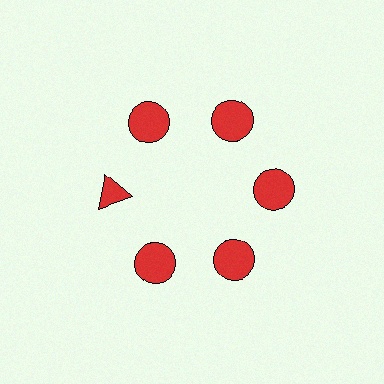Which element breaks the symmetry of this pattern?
The red triangle at roughly the 9 o'clock position breaks the symmetry. All other shapes are red circles.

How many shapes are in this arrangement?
There are 6 shapes arranged in a ring pattern.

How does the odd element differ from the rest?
It has a different shape: triangle instead of circle.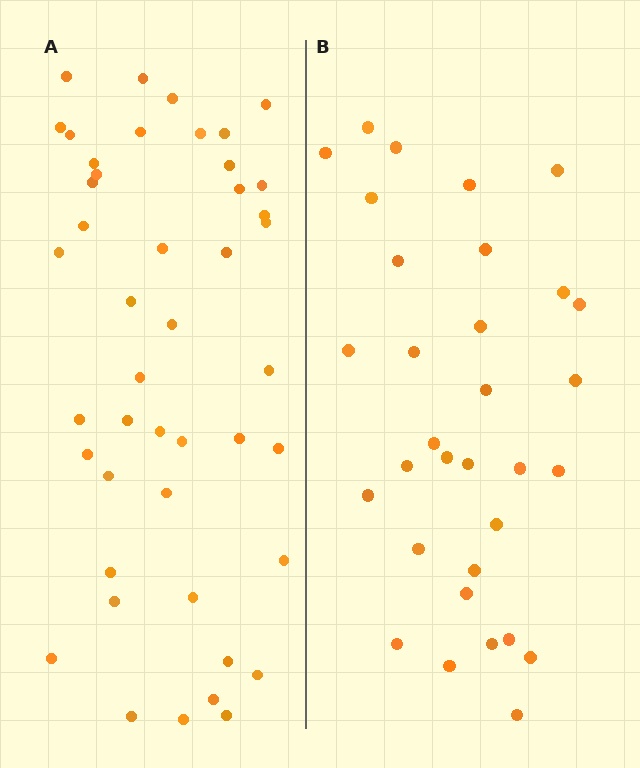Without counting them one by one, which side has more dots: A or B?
Region A (the left region) has more dots.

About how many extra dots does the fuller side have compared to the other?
Region A has approximately 15 more dots than region B.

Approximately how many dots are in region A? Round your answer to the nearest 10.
About 40 dots. (The exact count is 45, which rounds to 40.)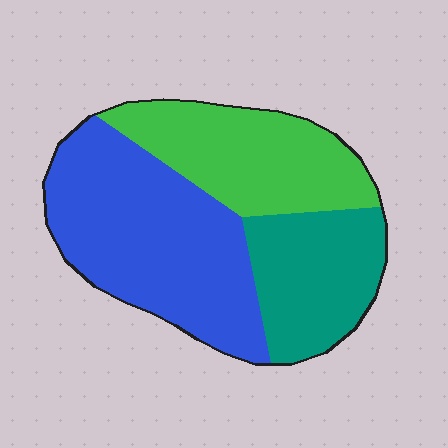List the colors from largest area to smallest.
From largest to smallest: blue, green, teal.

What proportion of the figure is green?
Green covers 30% of the figure.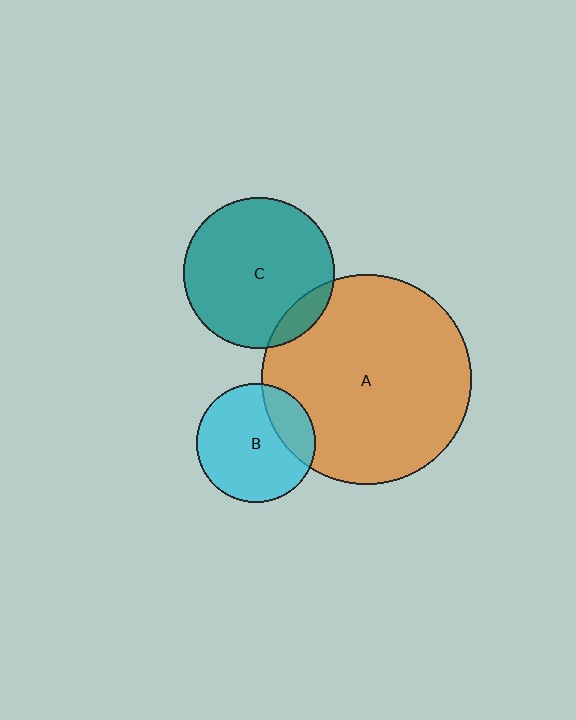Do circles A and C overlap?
Yes.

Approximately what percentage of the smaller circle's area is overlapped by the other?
Approximately 10%.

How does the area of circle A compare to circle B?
Approximately 3.1 times.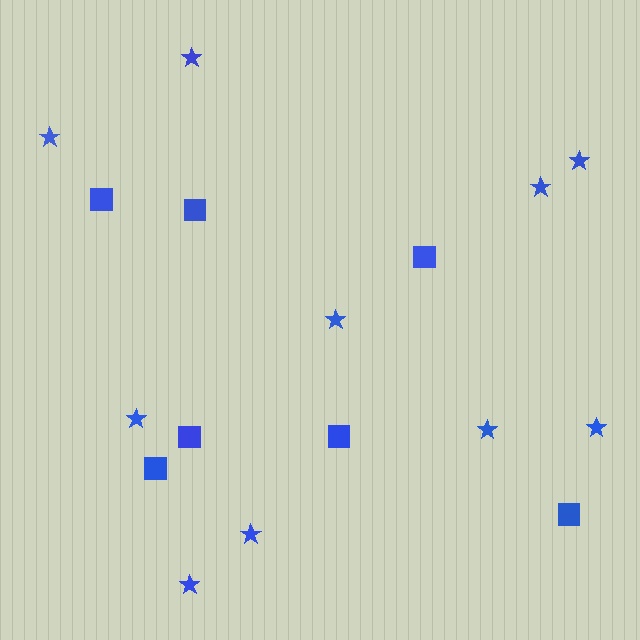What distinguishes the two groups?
There are 2 groups: one group of squares (7) and one group of stars (10).